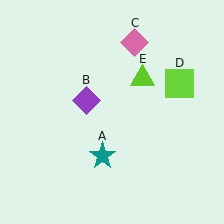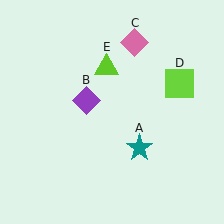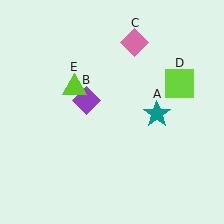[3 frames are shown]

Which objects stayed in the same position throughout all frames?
Purple diamond (object B) and pink diamond (object C) and lime square (object D) remained stationary.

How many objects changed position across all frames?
2 objects changed position: teal star (object A), lime triangle (object E).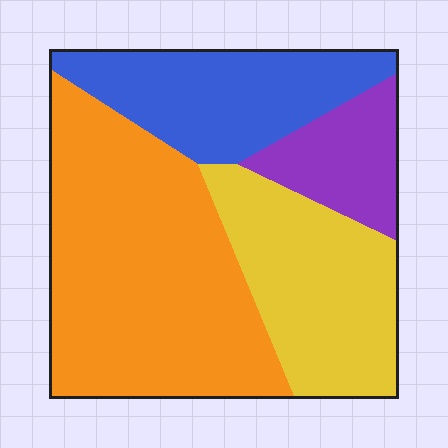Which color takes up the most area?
Orange, at roughly 45%.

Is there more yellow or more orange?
Orange.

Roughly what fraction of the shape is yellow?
Yellow takes up about one quarter (1/4) of the shape.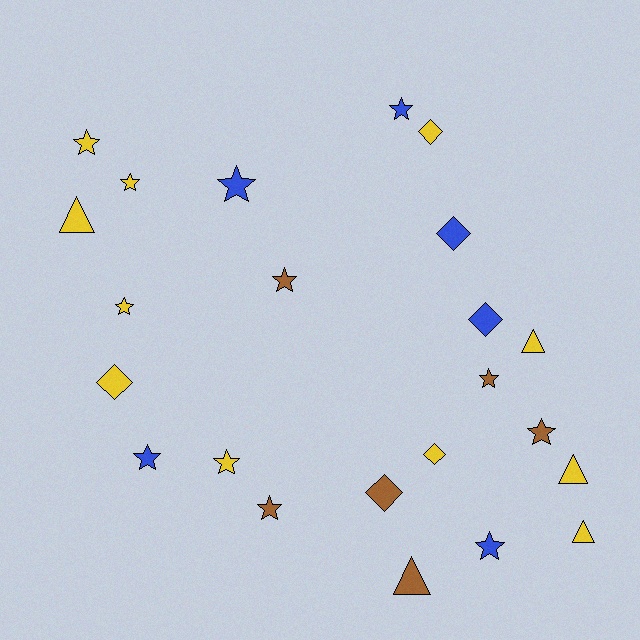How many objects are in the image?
There are 23 objects.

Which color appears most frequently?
Yellow, with 11 objects.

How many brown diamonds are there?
There is 1 brown diamond.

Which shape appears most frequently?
Star, with 12 objects.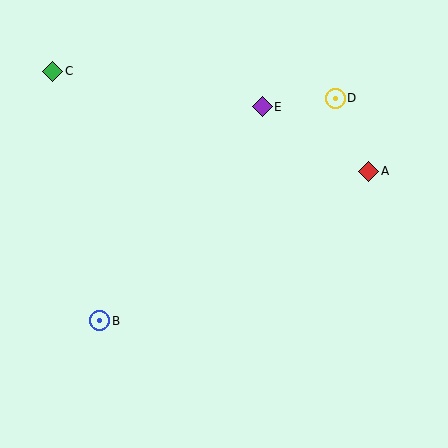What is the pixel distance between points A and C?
The distance between A and C is 331 pixels.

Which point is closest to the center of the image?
Point E at (262, 107) is closest to the center.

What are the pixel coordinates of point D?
Point D is at (335, 98).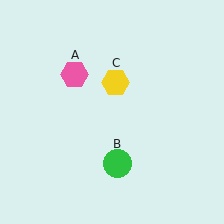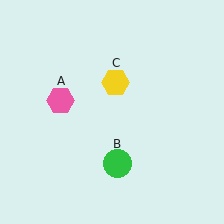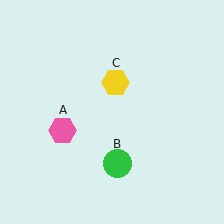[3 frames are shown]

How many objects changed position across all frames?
1 object changed position: pink hexagon (object A).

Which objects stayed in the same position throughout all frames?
Green circle (object B) and yellow hexagon (object C) remained stationary.